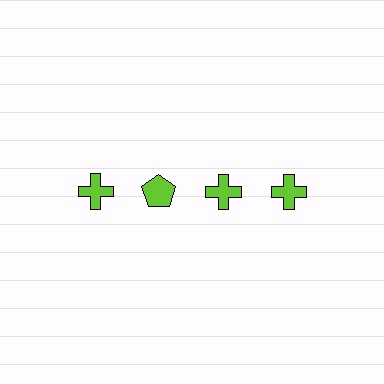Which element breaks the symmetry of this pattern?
The lime pentagon in the top row, second from left column breaks the symmetry. All other shapes are lime crosses.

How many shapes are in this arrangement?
There are 4 shapes arranged in a grid pattern.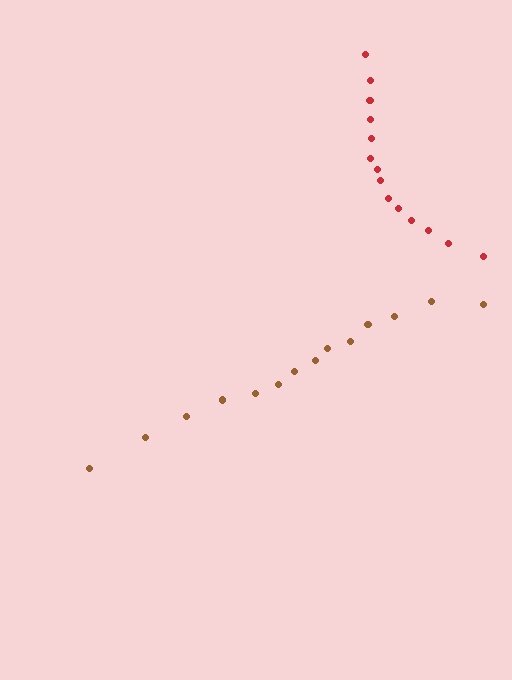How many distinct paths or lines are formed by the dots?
There are 2 distinct paths.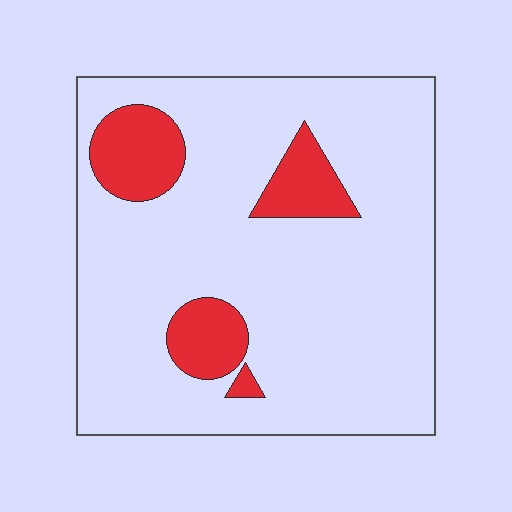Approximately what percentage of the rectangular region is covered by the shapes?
Approximately 15%.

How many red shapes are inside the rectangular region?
4.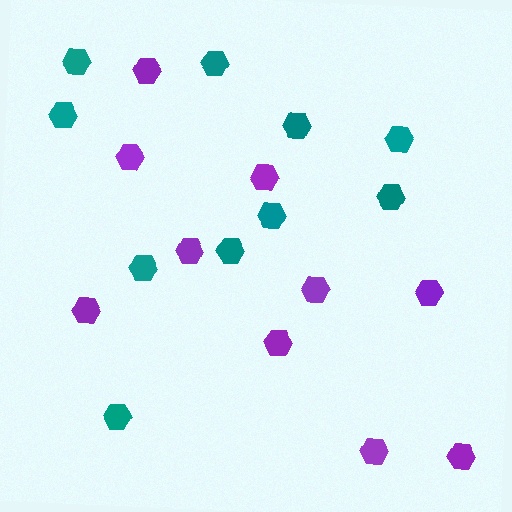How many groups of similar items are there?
There are 2 groups: one group of purple hexagons (10) and one group of teal hexagons (10).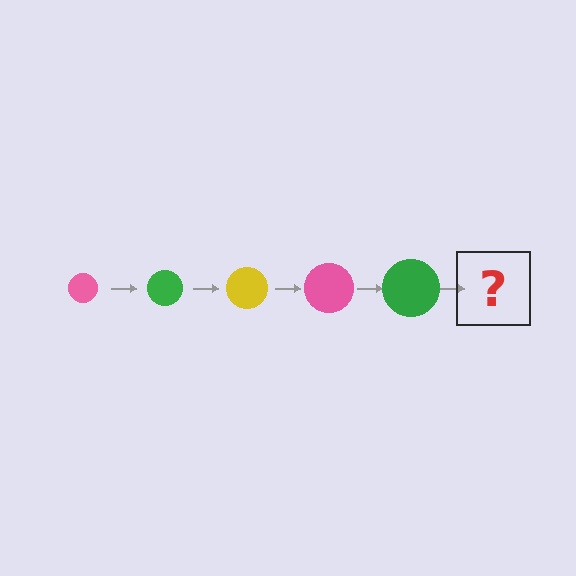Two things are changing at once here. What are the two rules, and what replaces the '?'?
The two rules are that the circle grows larger each step and the color cycles through pink, green, and yellow. The '?' should be a yellow circle, larger than the previous one.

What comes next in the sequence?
The next element should be a yellow circle, larger than the previous one.